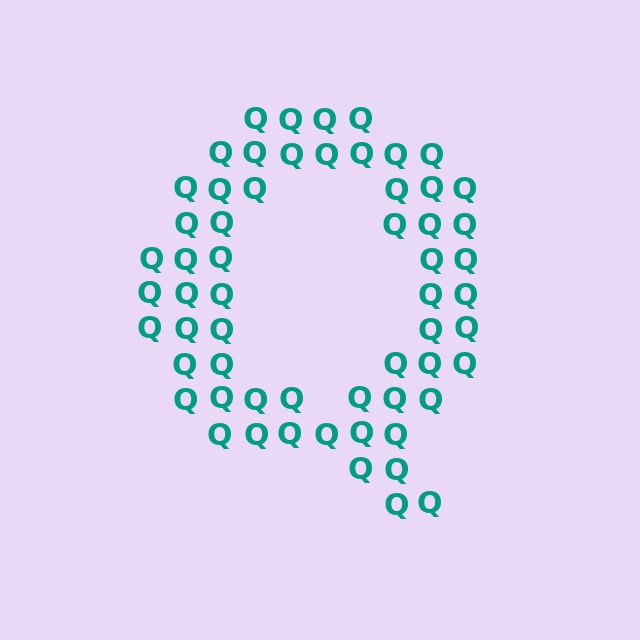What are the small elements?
The small elements are letter Q's.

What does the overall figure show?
The overall figure shows the letter Q.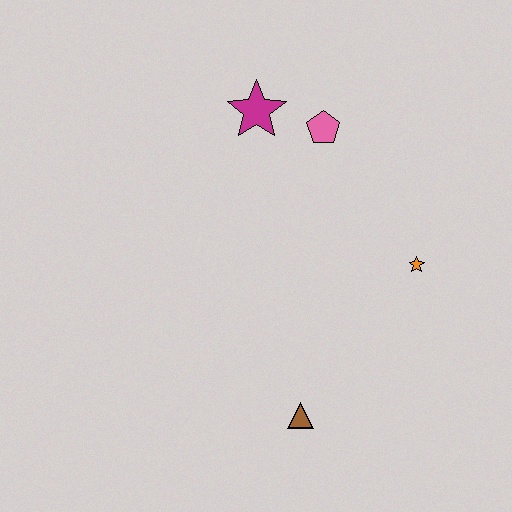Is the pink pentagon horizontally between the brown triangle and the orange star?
Yes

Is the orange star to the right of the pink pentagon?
Yes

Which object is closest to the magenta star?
The pink pentagon is closest to the magenta star.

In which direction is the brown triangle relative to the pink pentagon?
The brown triangle is below the pink pentagon.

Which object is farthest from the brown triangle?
The magenta star is farthest from the brown triangle.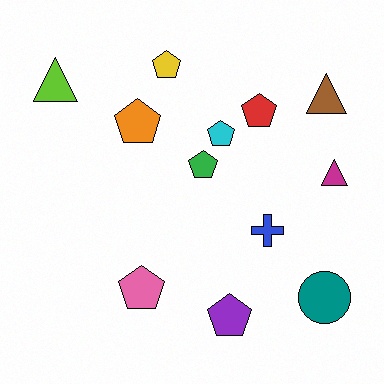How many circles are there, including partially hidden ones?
There is 1 circle.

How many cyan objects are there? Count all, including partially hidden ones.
There is 1 cyan object.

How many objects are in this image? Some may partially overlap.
There are 12 objects.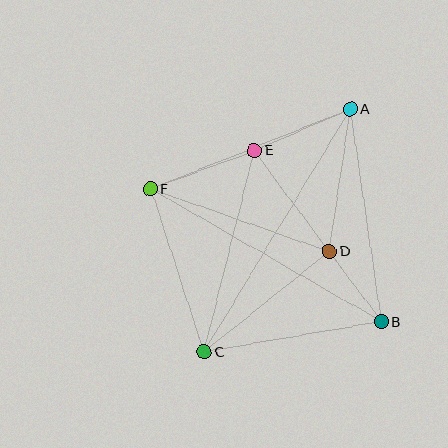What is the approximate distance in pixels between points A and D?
The distance between A and D is approximately 144 pixels.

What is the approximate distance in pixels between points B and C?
The distance between B and C is approximately 179 pixels.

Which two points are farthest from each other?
Points A and C are farthest from each other.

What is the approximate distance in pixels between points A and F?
The distance between A and F is approximately 215 pixels.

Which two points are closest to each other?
Points B and D are closest to each other.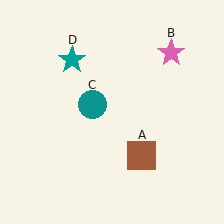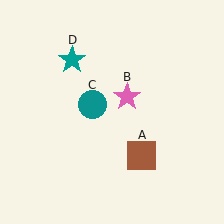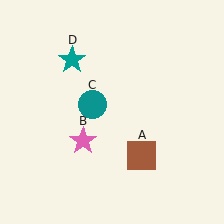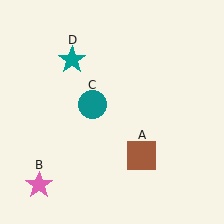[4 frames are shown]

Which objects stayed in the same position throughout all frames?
Brown square (object A) and teal circle (object C) and teal star (object D) remained stationary.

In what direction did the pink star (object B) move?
The pink star (object B) moved down and to the left.